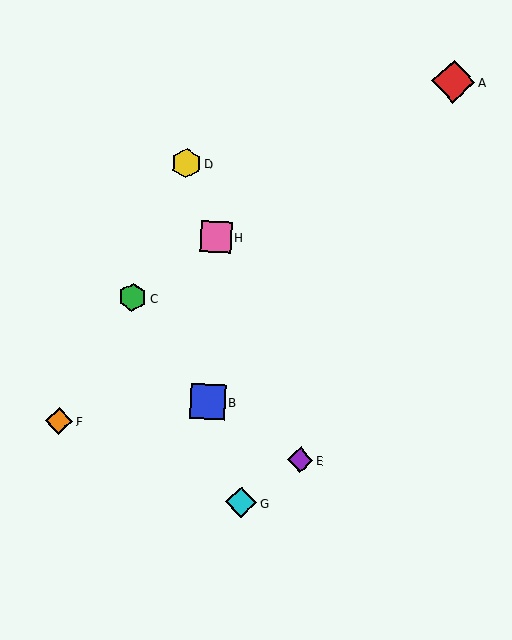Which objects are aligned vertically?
Objects B, H are aligned vertically.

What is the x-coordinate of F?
Object F is at x≈59.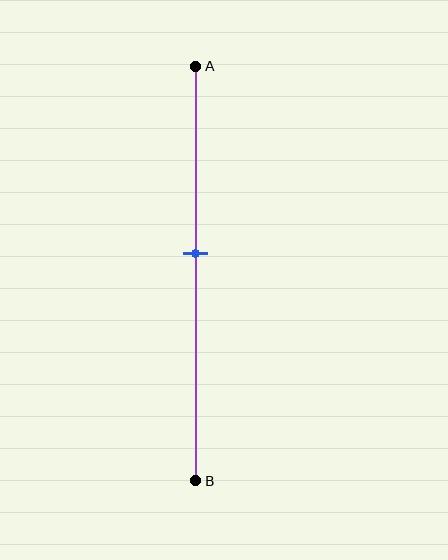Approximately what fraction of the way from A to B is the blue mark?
The blue mark is approximately 45% of the way from A to B.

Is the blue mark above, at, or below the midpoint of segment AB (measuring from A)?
The blue mark is above the midpoint of segment AB.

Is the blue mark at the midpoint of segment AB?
No, the mark is at about 45% from A, not at the 50% midpoint.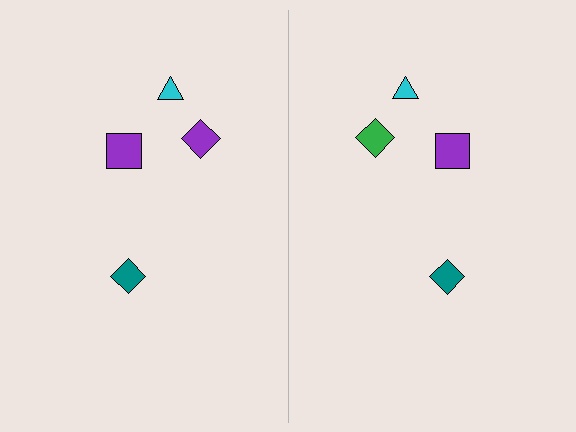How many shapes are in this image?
There are 8 shapes in this image.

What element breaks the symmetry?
The green diamond on the right side breaks the symmetry — its mirror counterpart is purple.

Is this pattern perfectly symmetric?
No, the pattern is not perfectly symmetric. The green diamond on the right side breaks the symmetry — its mirror counterpart is purple.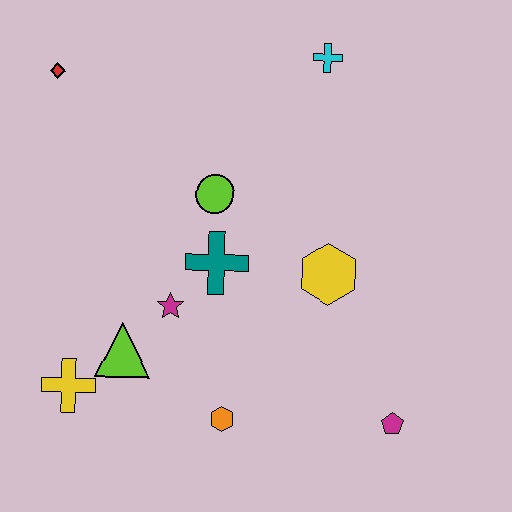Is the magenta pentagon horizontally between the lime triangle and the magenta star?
No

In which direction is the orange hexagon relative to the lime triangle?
The orange hexagon is to the right of the lime triangle.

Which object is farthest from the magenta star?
The cyan cross is farthest from the magenta star.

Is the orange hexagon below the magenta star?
Yes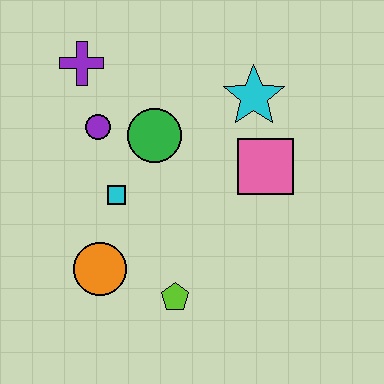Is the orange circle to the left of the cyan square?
Yes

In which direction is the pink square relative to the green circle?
The pink square is to the right of the green circle.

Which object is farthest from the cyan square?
The cyan star is farthest from the cyan square.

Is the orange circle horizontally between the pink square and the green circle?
No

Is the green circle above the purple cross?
No